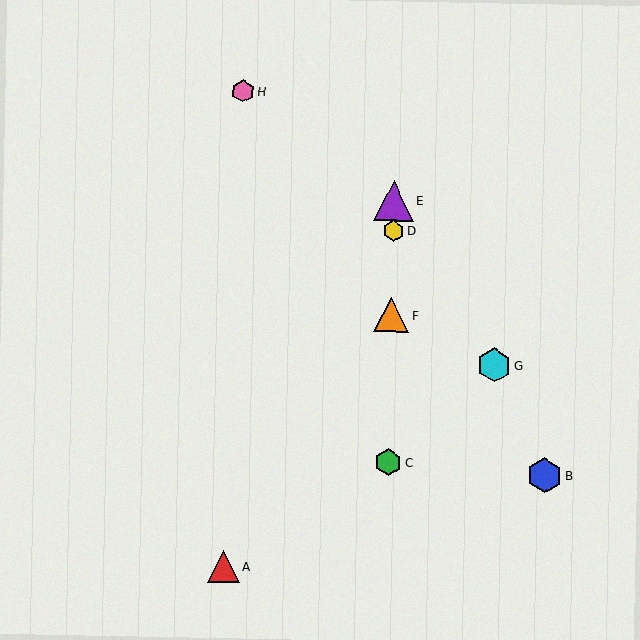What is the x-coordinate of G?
Object G is at x≈494.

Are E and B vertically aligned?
No, E is at x≈394 and B is at x≈545.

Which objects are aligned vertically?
Objects C, D, E, F are aligned vertically.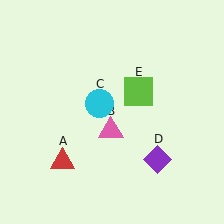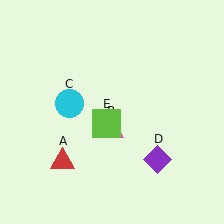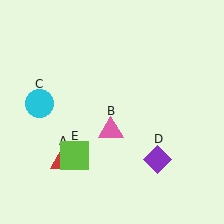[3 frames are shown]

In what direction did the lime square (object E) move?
The lime square (object E) moved down and to the left.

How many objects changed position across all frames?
2 objects changed position: cyan circle (object C), lime square (object E).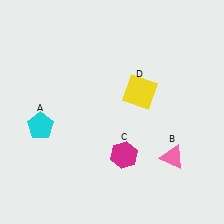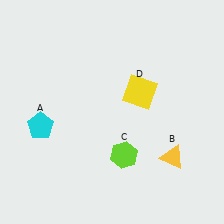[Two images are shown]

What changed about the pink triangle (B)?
In Image 1, B is pink. In Image 2, it changed to yellow.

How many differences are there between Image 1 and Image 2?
There are 2 differences between the two images.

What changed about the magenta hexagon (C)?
In Image 1, C is magenta. In Image 2, it changed to lime.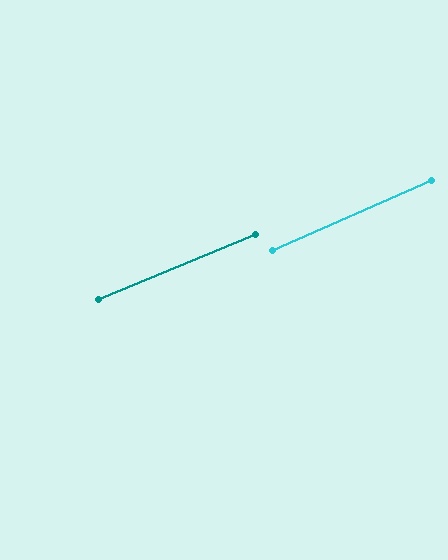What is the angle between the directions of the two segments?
Approximately 1 degree.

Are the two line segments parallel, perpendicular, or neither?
Parallel — their directions differ by only 1.2°.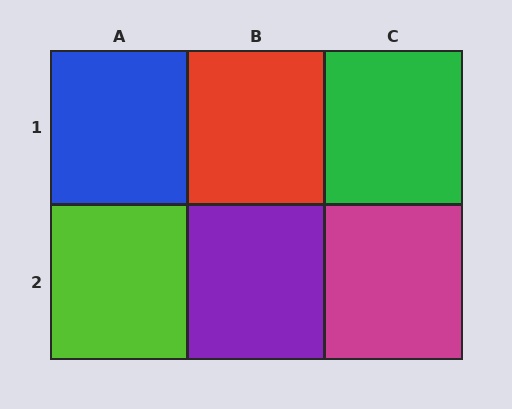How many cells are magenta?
1 cell is magenta.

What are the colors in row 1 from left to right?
Blue, red, green.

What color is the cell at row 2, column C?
Magenta.